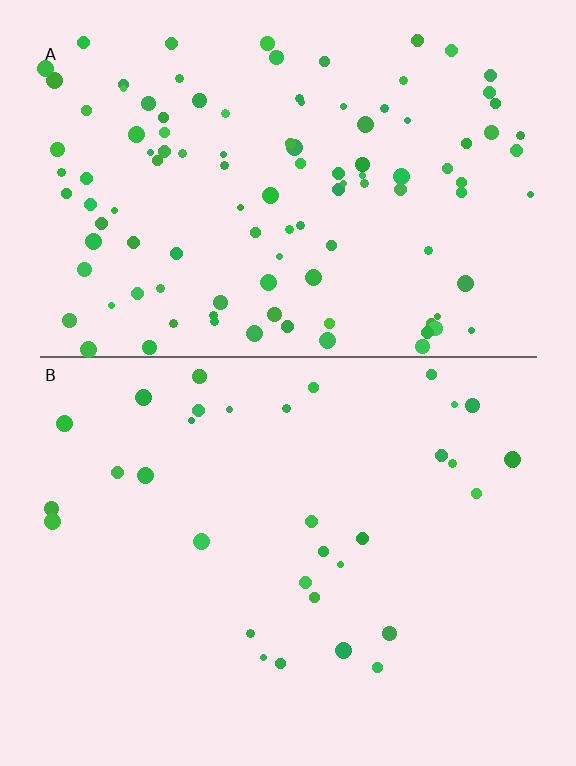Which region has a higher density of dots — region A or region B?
A (the top).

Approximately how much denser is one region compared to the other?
Approximately 3.5× — region A over region B.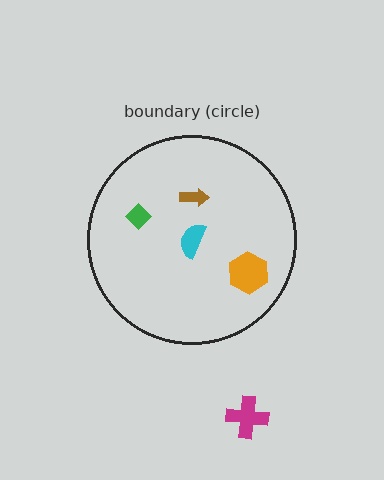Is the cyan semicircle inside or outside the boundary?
Inside.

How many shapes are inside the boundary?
4 inside, 1 outside.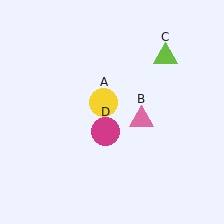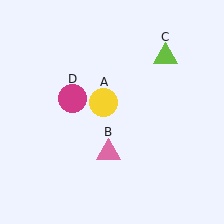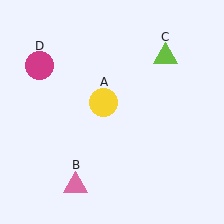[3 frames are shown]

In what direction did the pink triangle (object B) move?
The pink triangle (object B) moved down and to the left.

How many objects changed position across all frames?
2 objects changed position: pink triangle (object B), magenta circle (object D).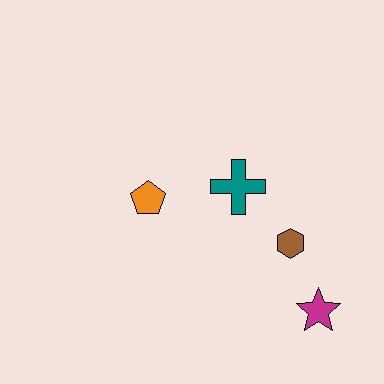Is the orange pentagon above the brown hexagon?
Yes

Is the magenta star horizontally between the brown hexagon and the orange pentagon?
No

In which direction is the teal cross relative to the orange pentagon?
The teal cross is to the right of the orange pentagon.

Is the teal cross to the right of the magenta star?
No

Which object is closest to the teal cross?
The brown hexagon is closest to the teal cross.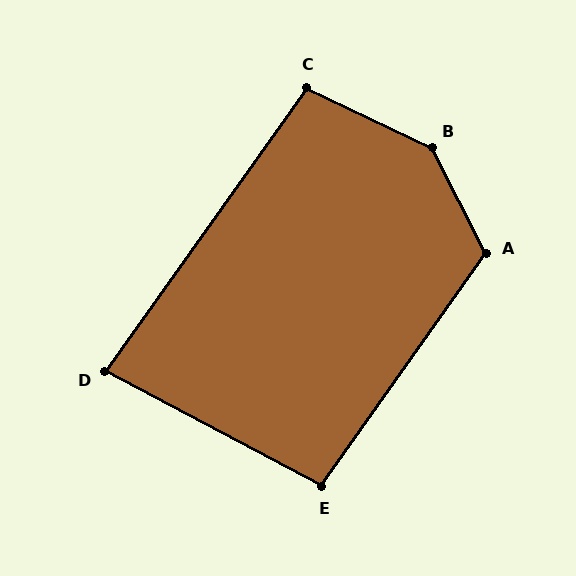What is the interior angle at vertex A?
Approximately 118 degrees (obtuse).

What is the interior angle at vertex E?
Approximately 97 degrees (obtuse).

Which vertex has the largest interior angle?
B, at approximately 143 degrees.